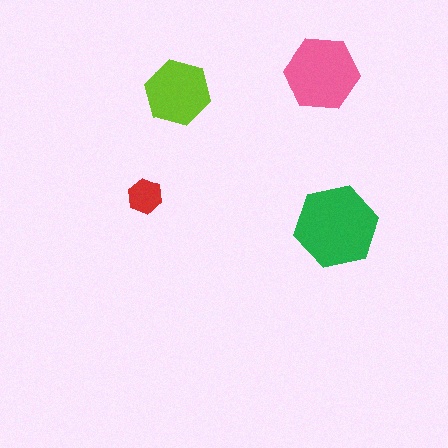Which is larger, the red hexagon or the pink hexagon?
The pink one.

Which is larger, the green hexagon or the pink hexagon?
The green one.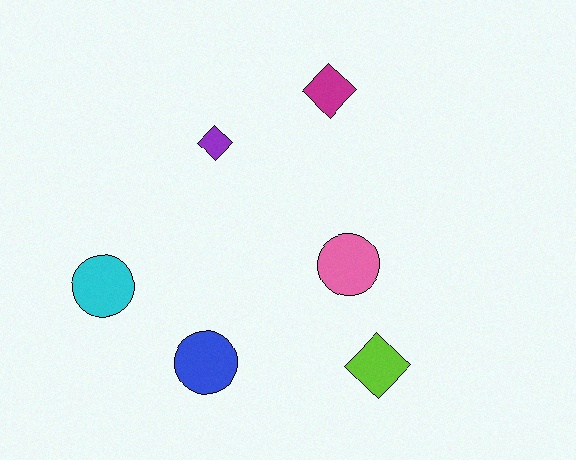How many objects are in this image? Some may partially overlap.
There are 6 objects.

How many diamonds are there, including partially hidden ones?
There are 3 diamonds.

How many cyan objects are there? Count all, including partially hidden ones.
There is 1 cyan object.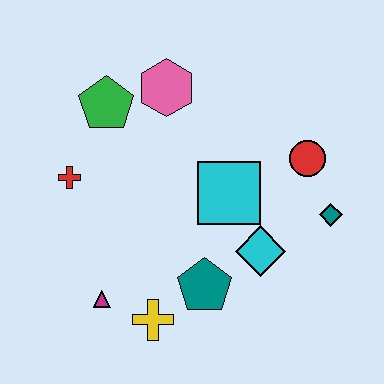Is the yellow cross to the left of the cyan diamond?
Yes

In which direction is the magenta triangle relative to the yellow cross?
The magenta triangle is to the left of the yellow cross.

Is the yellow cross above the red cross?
No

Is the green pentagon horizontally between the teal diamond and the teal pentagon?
No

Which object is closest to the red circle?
The teal diamond is closest to the red circle.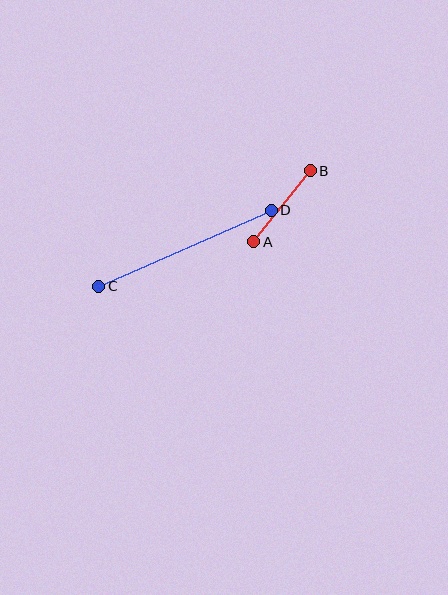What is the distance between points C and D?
The distance is approximately 188 pixels.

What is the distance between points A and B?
The distance is approximately 91 pixels.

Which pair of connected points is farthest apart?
Points C and D are farthest apart.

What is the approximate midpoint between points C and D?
The midpoint is at approximately (185, 248) pixels.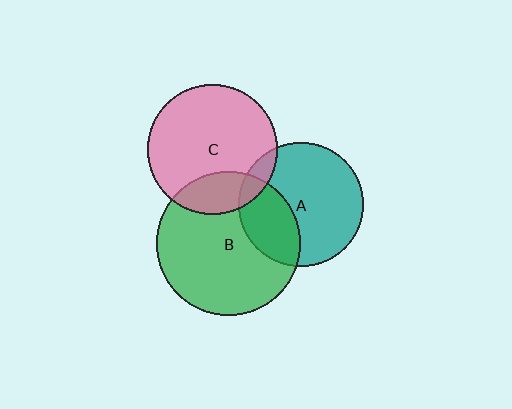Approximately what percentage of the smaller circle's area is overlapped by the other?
Approximately 20%.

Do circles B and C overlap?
Yes.